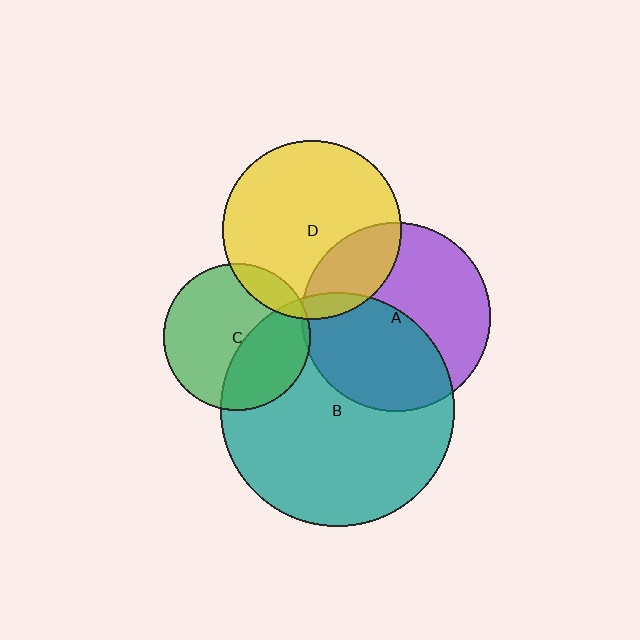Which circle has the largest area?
Circle B (teal).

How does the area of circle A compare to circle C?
Approximately 1.6 times.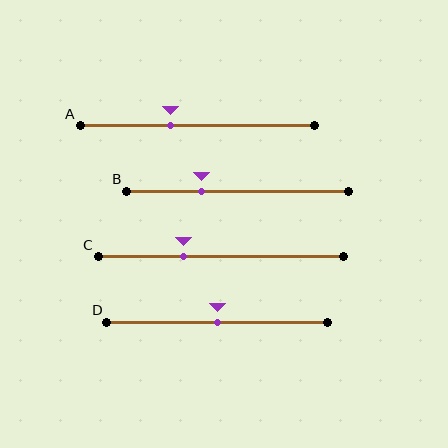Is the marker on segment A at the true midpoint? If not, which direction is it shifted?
No, the marker on segment A is shifted to the left by about 12% of the segment length.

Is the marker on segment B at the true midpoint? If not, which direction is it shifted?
No, the marker on segment B is shifted to the left by about 16% of the segment length.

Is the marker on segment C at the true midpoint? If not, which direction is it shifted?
No, the marker on segment C is shifted to the left by about 15% of the segment length.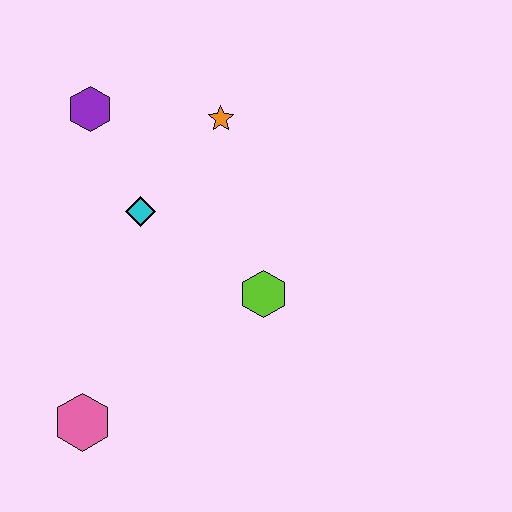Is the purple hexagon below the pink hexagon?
No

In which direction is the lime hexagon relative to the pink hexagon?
The lime hexagon is to the right of the pink hexagon.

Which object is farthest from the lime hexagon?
The purple hexagon is farthest from the lime hexagon.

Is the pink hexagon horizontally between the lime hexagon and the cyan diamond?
No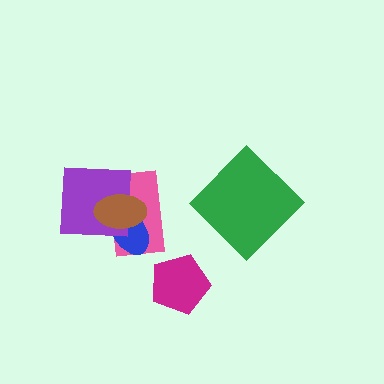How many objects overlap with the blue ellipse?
3 objects overlap with the blue ellipse.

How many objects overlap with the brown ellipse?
3 objects overlap with the brown ellipse.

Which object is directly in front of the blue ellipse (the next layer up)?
The purple square is directly in front of the blue ellipse.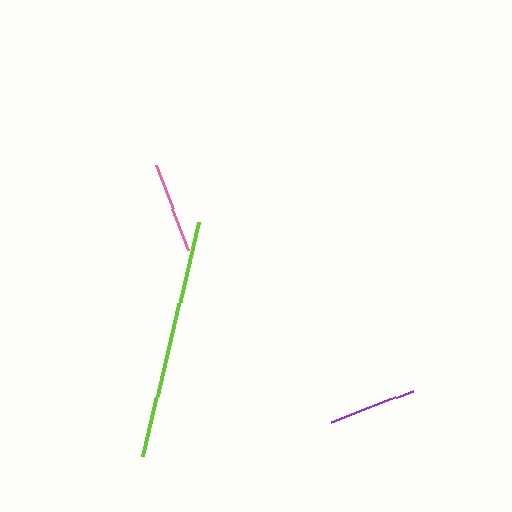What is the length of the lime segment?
The lime segment is approximately 239 pixels long.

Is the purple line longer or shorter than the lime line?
The lime line is longer than the purple line.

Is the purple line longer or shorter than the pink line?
The pink line is longer than the purple line.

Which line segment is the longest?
The lime line is the longest at approximately 239 pixels.